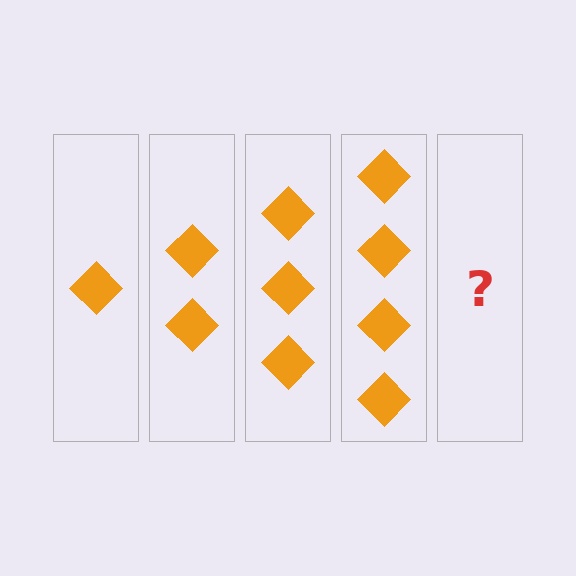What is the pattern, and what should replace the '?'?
The pattern is that each step adds one more diamond. The '?' should be 5 diamonds.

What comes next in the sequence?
The next element should be 5 diamonds.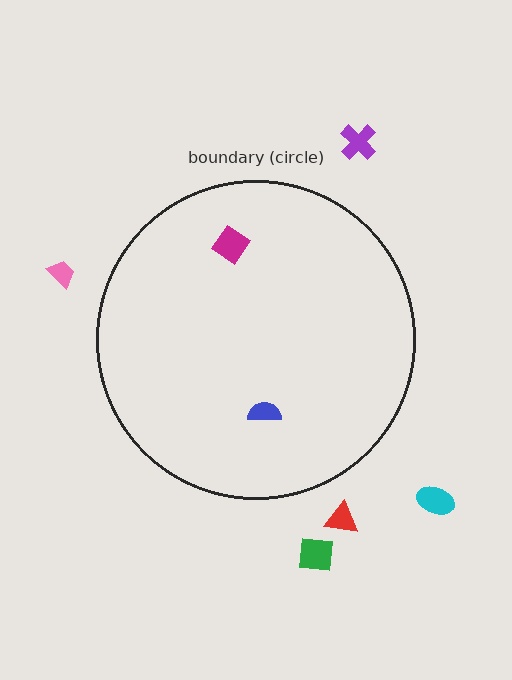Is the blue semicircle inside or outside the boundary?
Inside.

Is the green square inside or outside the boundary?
Outside.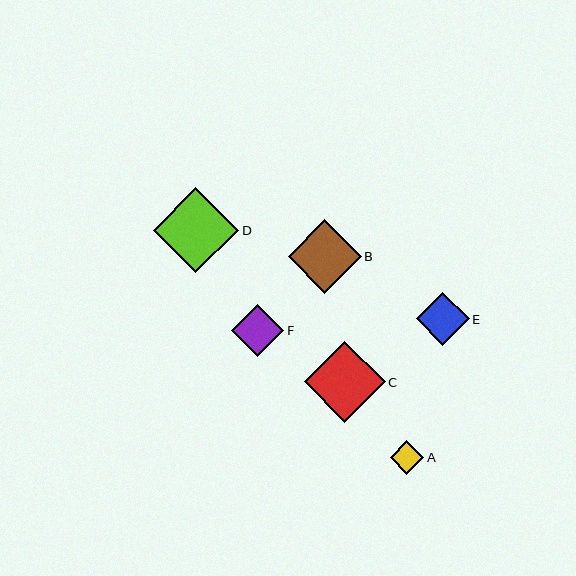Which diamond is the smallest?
Diamond A is the smallest with a size of approximately 34 pixels.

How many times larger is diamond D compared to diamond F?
Diamond D is approximately 1.6 times the size of diamond F.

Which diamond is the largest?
Diamond D is the largest with a size of approximately 85 pixels.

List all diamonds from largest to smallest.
From largest to smallest: D, C, B, F, E, A.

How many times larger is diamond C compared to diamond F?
Diamond C is approximately 1.5 times the size of diamond F.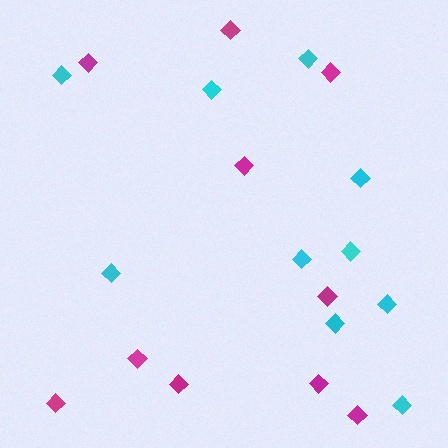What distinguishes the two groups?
There are 2 groups: one group of magenta diamonds (10) and one group of cyan diamonds (10).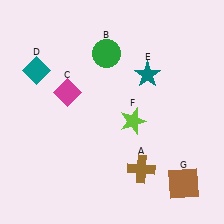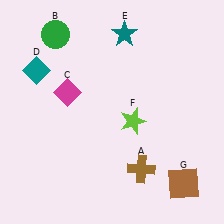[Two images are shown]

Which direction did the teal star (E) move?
The teal star (E) moved up.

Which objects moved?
The objects that moved are: the green circle (B), the teal star (E).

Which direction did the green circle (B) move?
The green circle (B) moved left.